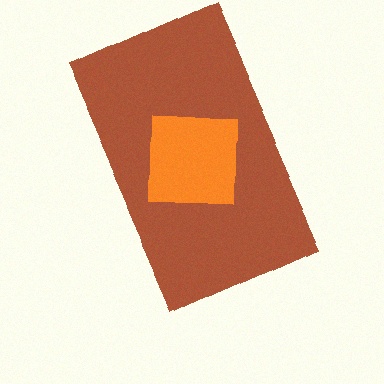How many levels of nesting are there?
2.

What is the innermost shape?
The orange square.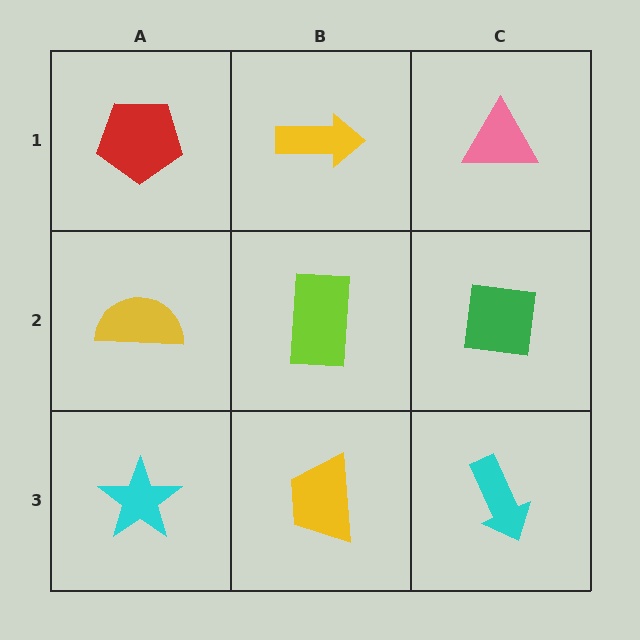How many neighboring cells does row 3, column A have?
2.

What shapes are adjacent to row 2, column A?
A red pentagon (row 1, column A), a cyan star (row 3, column A), a lime rectangle (row 2, column B).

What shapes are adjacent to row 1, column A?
A yellow semicircle (row 2, column A), a yellow arrow (row 1, column B).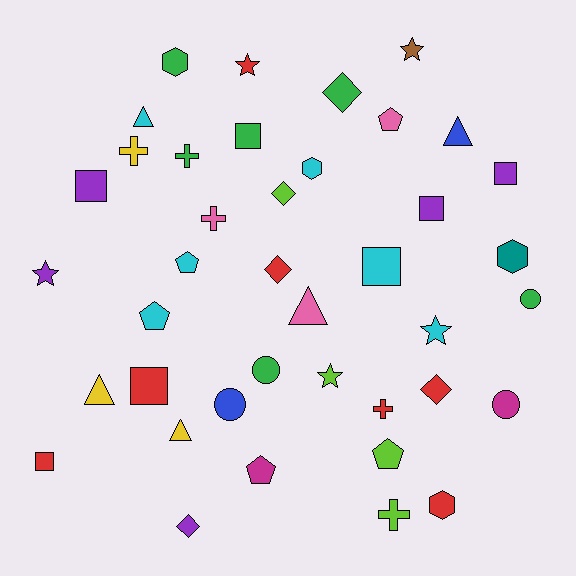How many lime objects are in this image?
There are 4 lime objects.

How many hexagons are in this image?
There are 4 hexagons.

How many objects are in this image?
There are 40 objects.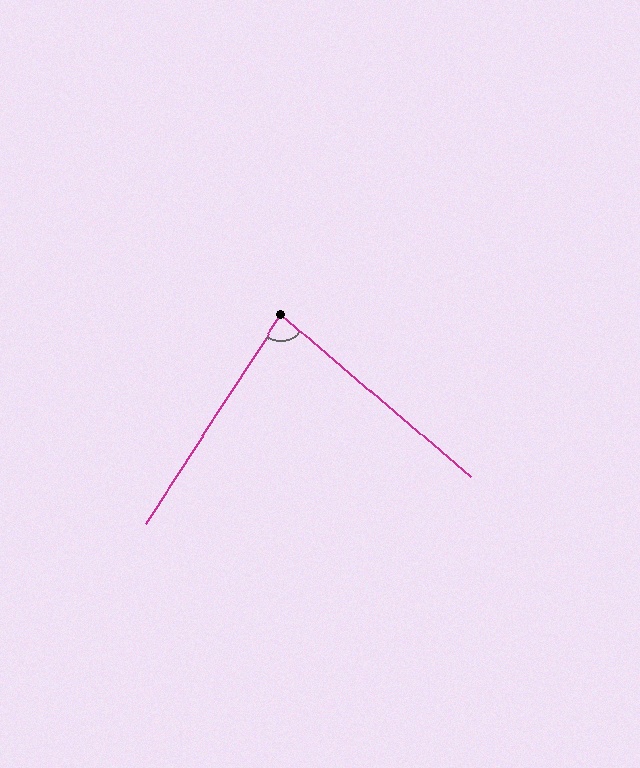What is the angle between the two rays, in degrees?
Approximately 82 degrees.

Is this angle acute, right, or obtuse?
It is acute.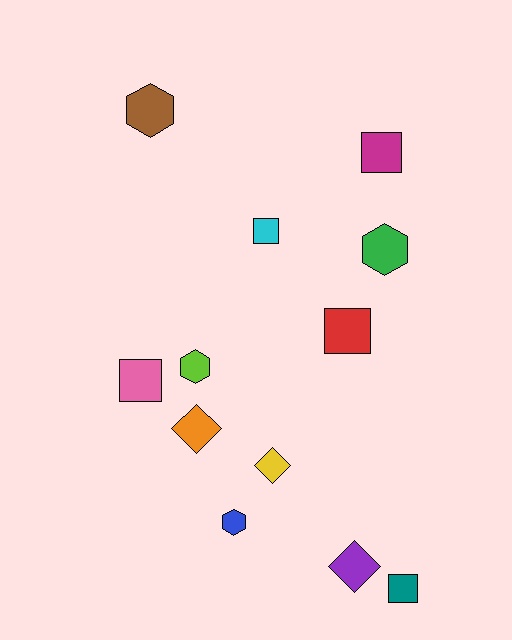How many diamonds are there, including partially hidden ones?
There are 3 diamonds.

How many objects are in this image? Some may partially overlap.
There are 12 objects.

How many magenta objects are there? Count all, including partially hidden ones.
There is 1 magenta object.